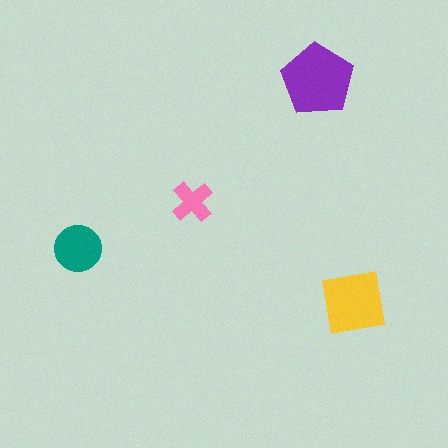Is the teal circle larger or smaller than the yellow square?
Smaller.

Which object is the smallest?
The pink cross.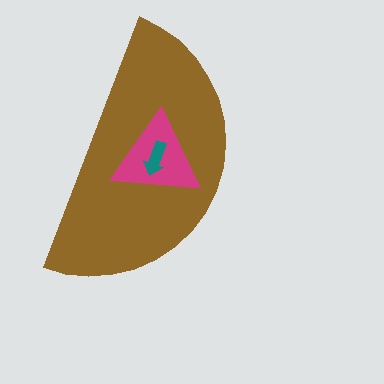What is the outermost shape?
The brown semicircle.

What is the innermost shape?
The teal arrow.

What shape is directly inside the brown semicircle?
The magenta triangle.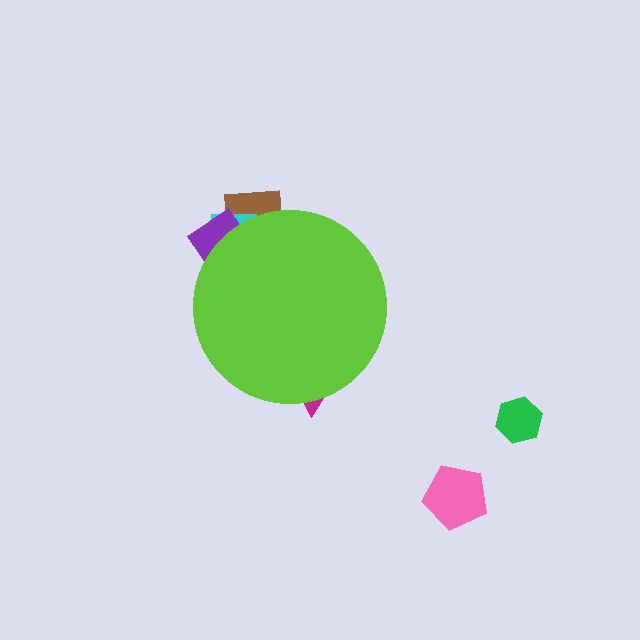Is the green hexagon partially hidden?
No, the green hexagon is fully visible.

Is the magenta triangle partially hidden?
Yes, the magenta triangle is partially hidden behind the lime circle.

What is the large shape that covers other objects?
A lime circle.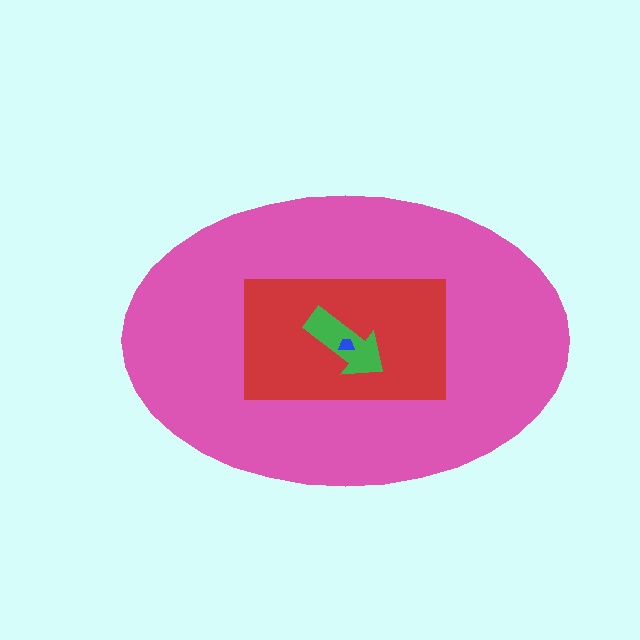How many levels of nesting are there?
4.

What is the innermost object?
The blue trapezoid.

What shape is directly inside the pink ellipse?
The red rectangle.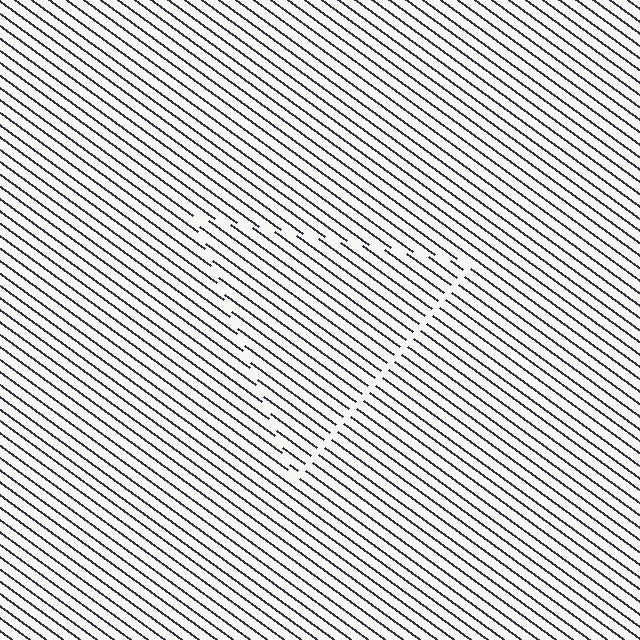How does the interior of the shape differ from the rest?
The interior of the shape contains the same grating, shifted by half a period — the contour is defined by the phase discontinuity where line-ends from the inner and outer gratings abut.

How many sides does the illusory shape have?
3 sides — the line-ends trace a triangle.